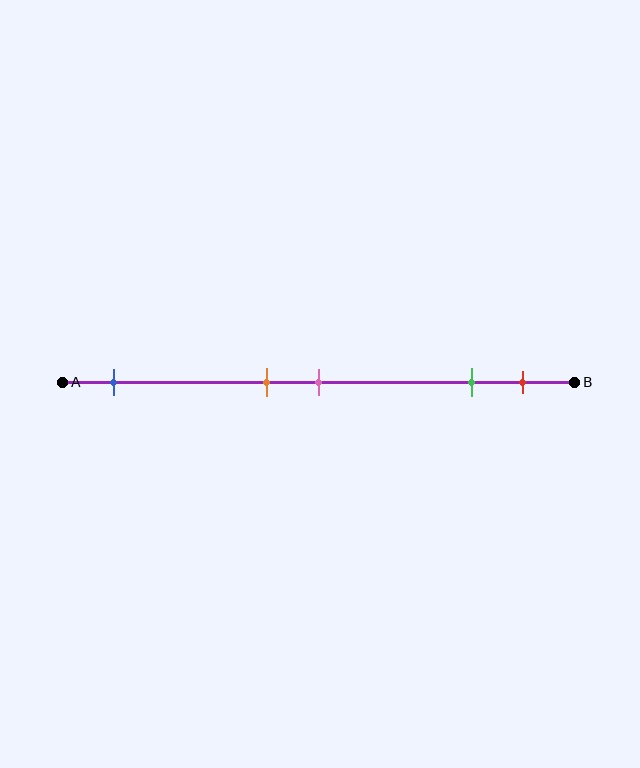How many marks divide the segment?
There are 5 marks dividing the segment.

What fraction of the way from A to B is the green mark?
The green mark is approximately 80% (0.8) of the way from A to B.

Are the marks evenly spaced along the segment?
No, the marks are not evenly spaced.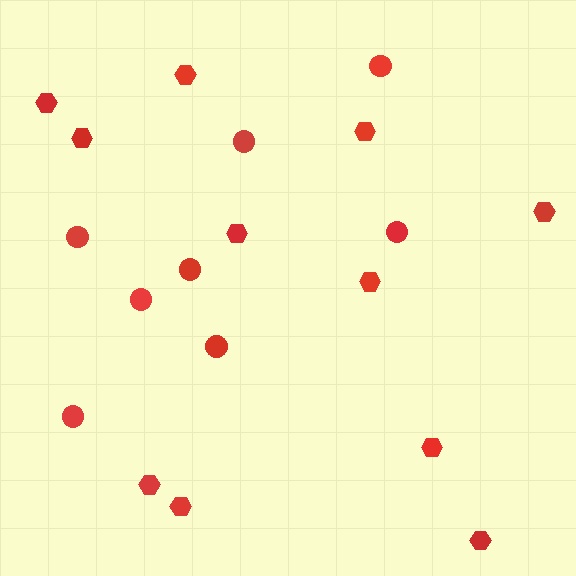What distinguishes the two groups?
There are 2 groups: one group of circles (8) and one group of hexagons (11).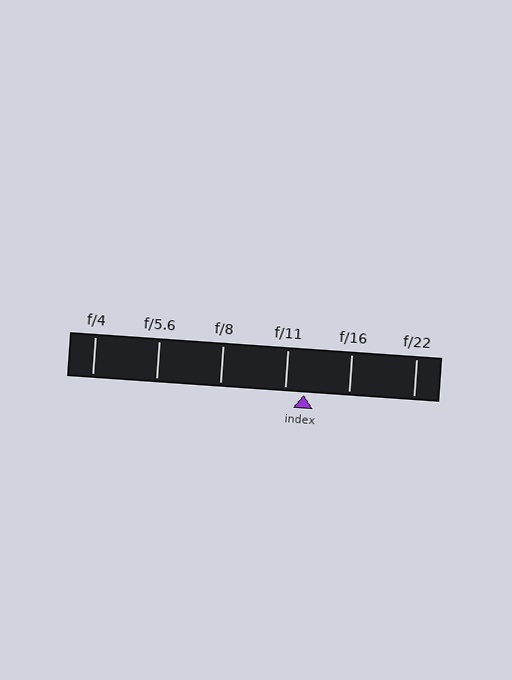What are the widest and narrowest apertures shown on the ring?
The widest aperture shown is f/4 and the narrowest is f/22.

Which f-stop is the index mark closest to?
The index mark is closest to f/11.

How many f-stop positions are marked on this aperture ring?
There are 6 f-stop positions marked.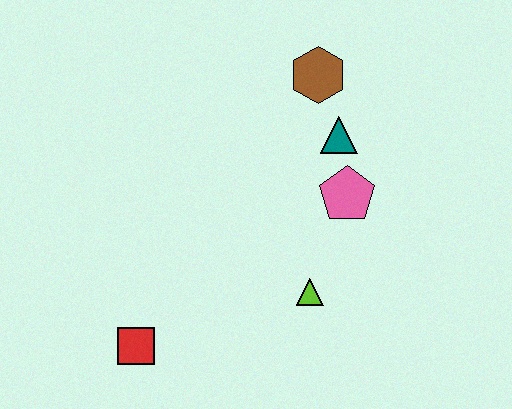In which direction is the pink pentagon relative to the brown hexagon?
The pink pentagon is below the brown hexagon.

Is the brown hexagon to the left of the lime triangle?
No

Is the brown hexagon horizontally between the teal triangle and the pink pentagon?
No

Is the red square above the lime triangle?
No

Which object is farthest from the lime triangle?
The brown hexagon is farthest from the lime triangle.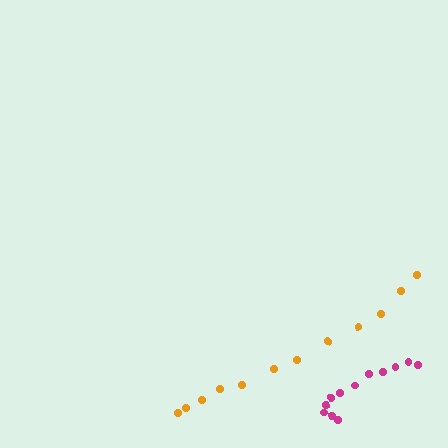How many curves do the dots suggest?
There are 2 distinct paths.